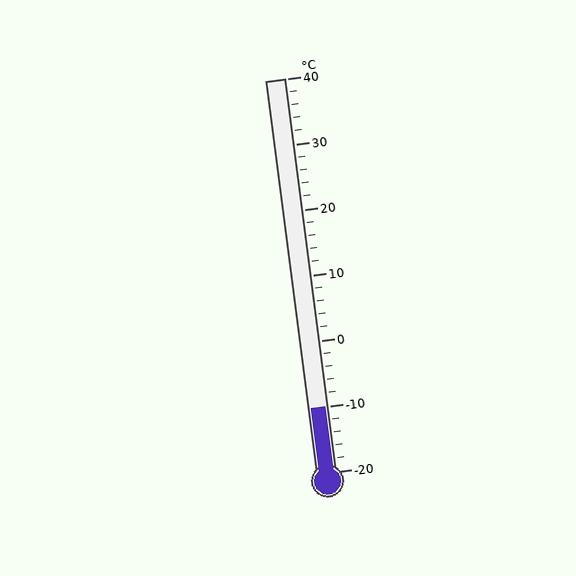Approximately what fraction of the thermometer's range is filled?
The thermometer is filled to approximately 15% of its range.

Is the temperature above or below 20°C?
The temperature is below 20°C.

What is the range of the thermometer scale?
The thermometer scale ranges from -20°C to 40°C.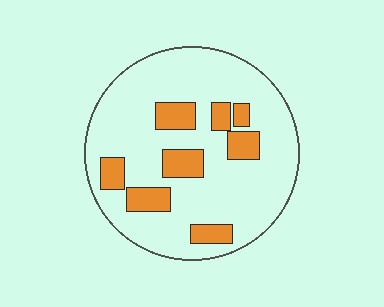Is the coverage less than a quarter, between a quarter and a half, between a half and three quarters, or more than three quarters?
Less than a quarter.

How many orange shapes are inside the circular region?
8.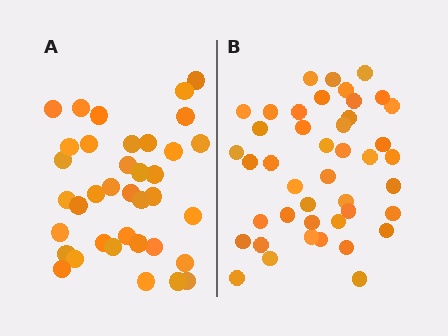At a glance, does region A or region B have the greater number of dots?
Region B (the right region) has more dots.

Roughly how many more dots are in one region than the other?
Region B has about 6 more dots than region A.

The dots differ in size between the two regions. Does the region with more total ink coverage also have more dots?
No. Region A has more total ink coverage because its dots are larger, but region B actually contains more individual dots. Total area can be misleading — the number of items is what matters here.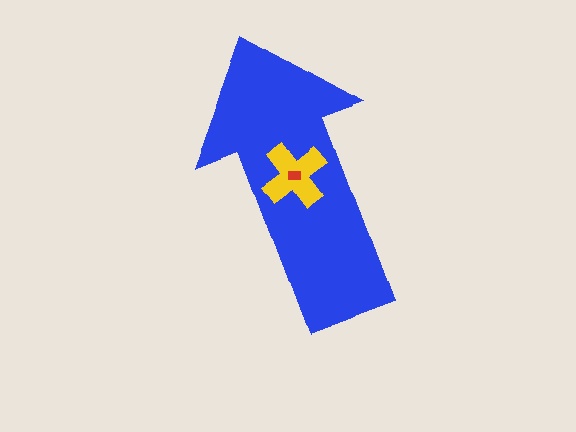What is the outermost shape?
The blue arrow.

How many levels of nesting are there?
3.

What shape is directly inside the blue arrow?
The yellow cross.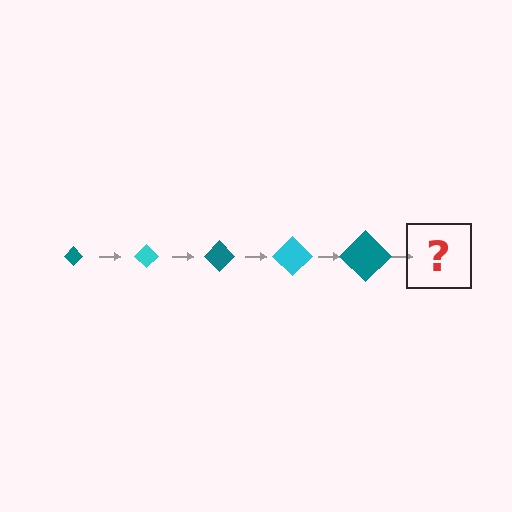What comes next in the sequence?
The next element should be a cyan diamond, larger than the previous one.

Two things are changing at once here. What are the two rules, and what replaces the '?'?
The two rules are that the diamond grows larger each step and the color cycles through teal and cyan. The '?' should be a cyan diamond, larger than the previous one.